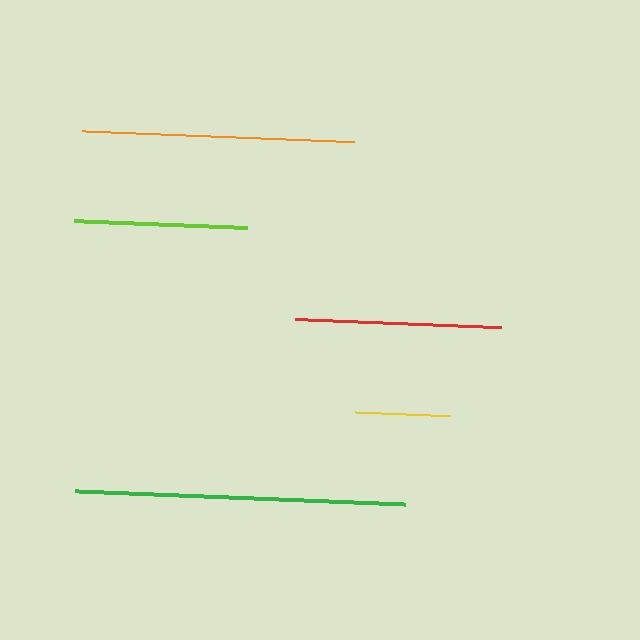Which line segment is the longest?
The green line is the longest at approximately 330 pixels.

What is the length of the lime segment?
The lime segment is approximately 173 pixels long.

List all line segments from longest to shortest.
From longest to shortest: green, orange, red, lime, yellow.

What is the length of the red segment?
The red segment is approximately 206 pixels long.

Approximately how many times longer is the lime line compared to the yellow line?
The lime line is approximately 1.8 times the length of the yellow line.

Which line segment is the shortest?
The yellow line is the shortest at approximately 95 pixels.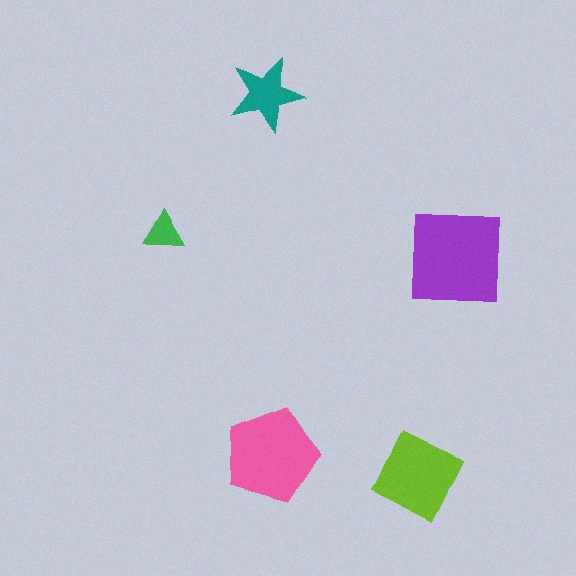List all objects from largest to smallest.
The purple square, the pink pentagon, the lime diamond, the teal star, the green triangle.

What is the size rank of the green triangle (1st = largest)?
5th.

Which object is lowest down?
The lime diamond is bottommost.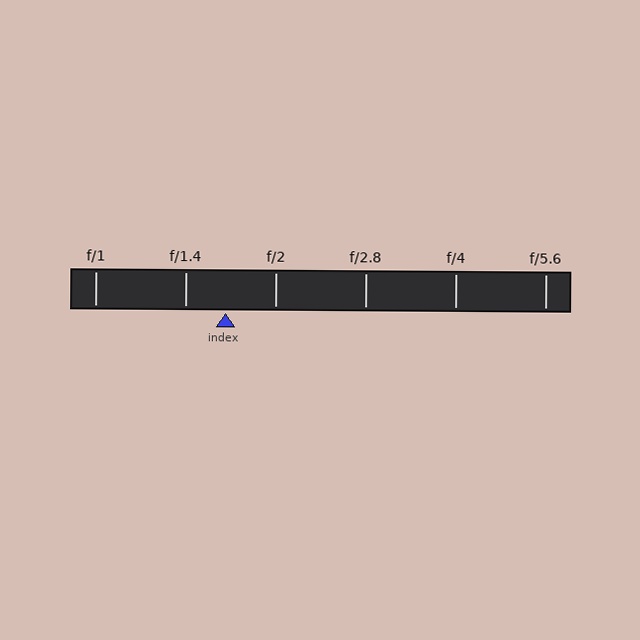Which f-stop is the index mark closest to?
The index mark is closest to f/1.4.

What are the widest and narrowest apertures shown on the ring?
The widest aperture shown is f/1 and the narrowest is f/5.6.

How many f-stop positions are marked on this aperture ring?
There are 6 f-stop positions marked.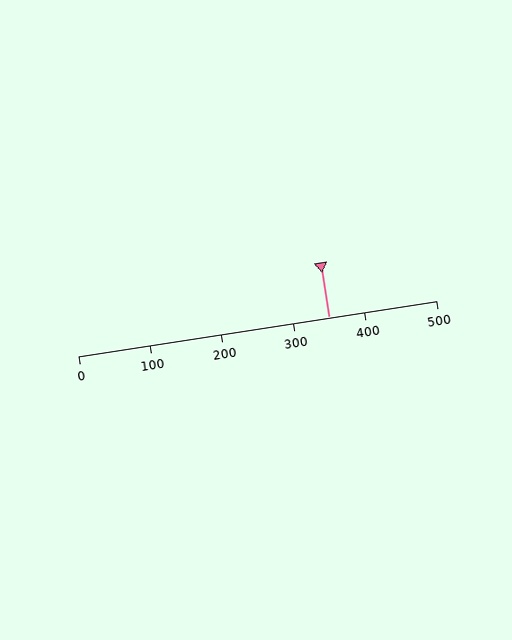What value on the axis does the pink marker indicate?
The marker indicates approximately 350.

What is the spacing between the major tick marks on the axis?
The major ticks are spaced 100 apart.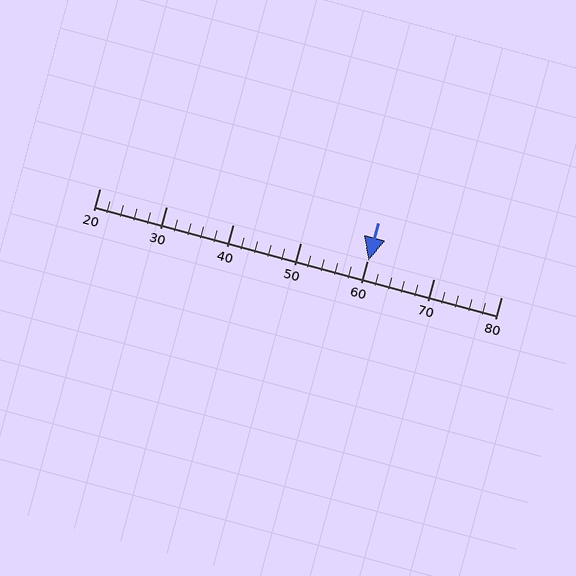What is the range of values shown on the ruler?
The ruler shows values from 20 to 80.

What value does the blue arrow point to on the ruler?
The blue arrow points to approximately 60.